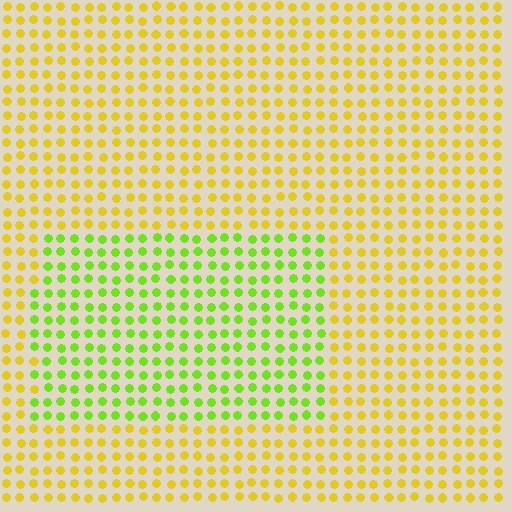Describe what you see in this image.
The image is filled with small yellow elements in a uniform arrangement. A rectangle-shaped region is visible where the elements are tinted to a slightly different hue, forming a subtle color boundary.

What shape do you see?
I see a rectangle.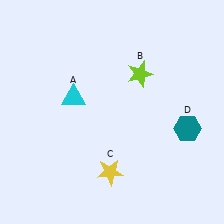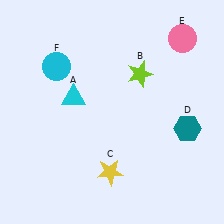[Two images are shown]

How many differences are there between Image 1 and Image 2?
There are 2 differences between the two images.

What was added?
A pink circle (E), a cyan circle (F) were added in Image 2.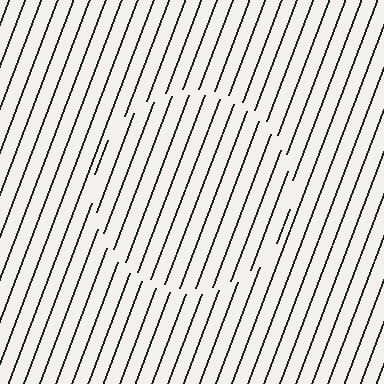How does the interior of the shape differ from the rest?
The interior of the shape contains the same grating, shifted by half a period — the contour is defined by the phase discontinuity where line-ends from the inner and outer gratings abut.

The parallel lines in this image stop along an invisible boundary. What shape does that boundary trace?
An illusory circle. The interior of the shape contains the same grating, shifted by half a period — the contour is defined by the phase discontinuity where line-ends from the inner and outer gratings abut.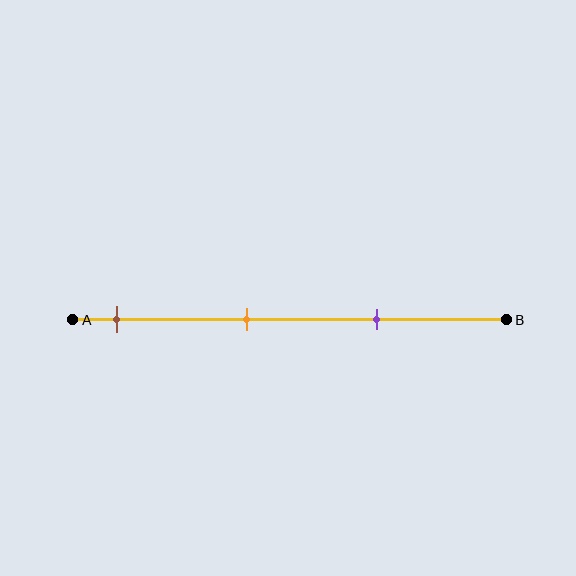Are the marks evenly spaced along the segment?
Yes, the marks are approximately evenly spaced.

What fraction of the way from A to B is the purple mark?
The purple mark is approximately 70% (0.7) of the way from A to B.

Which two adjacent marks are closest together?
The orange and purple marks are the closest adjacent pair.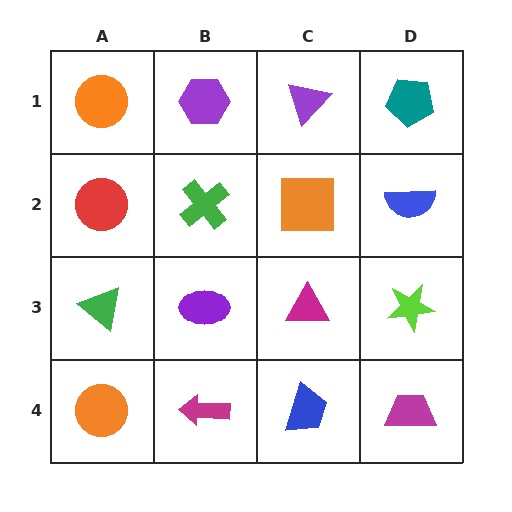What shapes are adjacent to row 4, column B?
A purple ellipse (row 3, column B), an orange circle (row 4, column A), a blue trapezoid (row 4, column C).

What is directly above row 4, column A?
A green triangle.